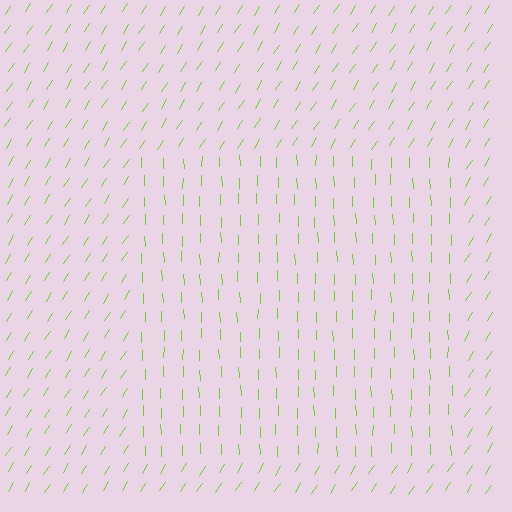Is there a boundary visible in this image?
Yes, there is a texture boundary formed by a change in line orientation.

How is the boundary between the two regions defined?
The boundary is defined purely by a change in line orientation (approximately 33 degrees difference). All lines are the same color and thickness.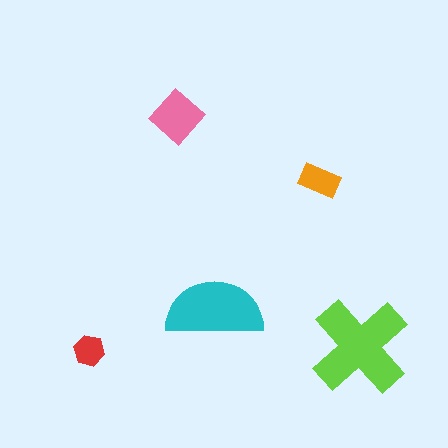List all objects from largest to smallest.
The lime cross, the cyan semicircle, the pink diamond, the orange rectangle, the red hexagon.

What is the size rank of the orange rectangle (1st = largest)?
4th.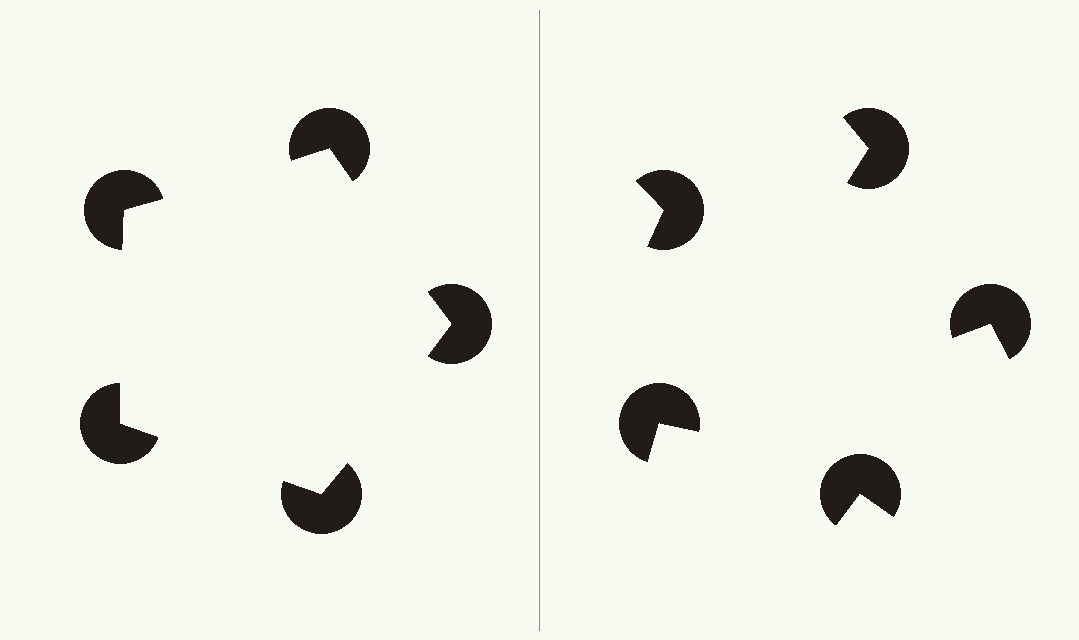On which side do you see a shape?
An illusory pentagon appears on the left side. On the right side the wedge cuts are rotated, so no coherent shape forms.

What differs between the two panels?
The pac-man discs are positioned identically on both sides; only the wedge orientations differ. On the left they align to a pentagon; on the right they are misaligned.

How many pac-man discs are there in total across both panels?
10 — 5 on each side.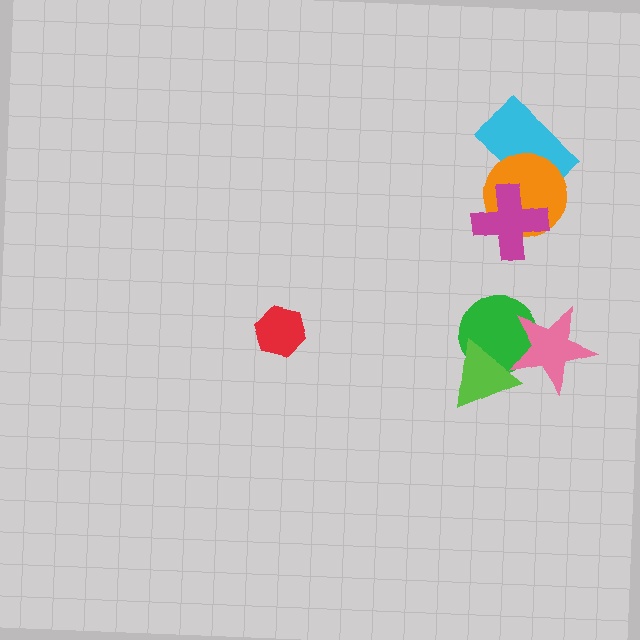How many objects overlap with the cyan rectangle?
2 objects overlap with the cyan rectangle.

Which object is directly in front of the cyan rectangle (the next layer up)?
The orange circle is directly in front of the cyan rectangle.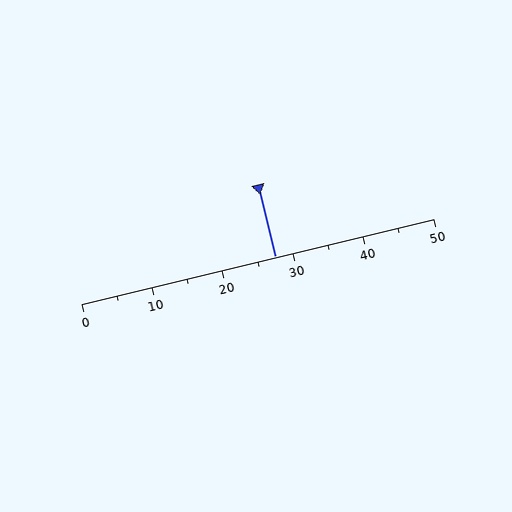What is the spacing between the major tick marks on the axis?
The major ticks are spaced 10 apart.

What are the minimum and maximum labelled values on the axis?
The axis runs from 0 to 50.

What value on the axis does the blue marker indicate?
The marker indicates approximately 27.5.